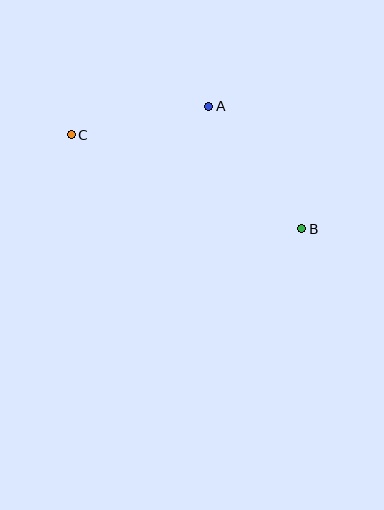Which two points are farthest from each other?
Points B and C are farthest from each other.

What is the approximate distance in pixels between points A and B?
The distance between A and B is approximately 154 pixels.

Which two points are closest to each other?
Points A and C are closest to each other.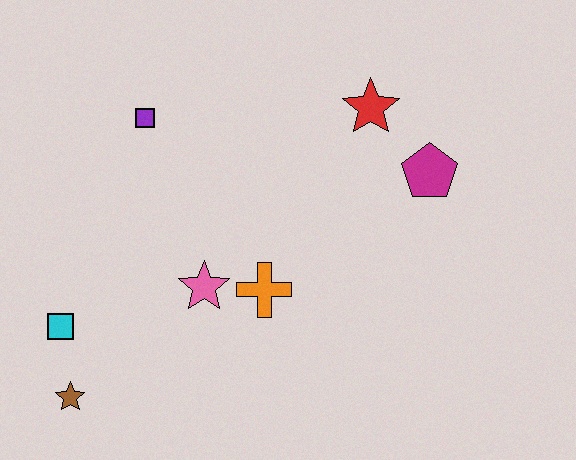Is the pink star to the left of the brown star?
No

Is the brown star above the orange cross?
No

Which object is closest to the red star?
The magenta pentagon is closest to the red star.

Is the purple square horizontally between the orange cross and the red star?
No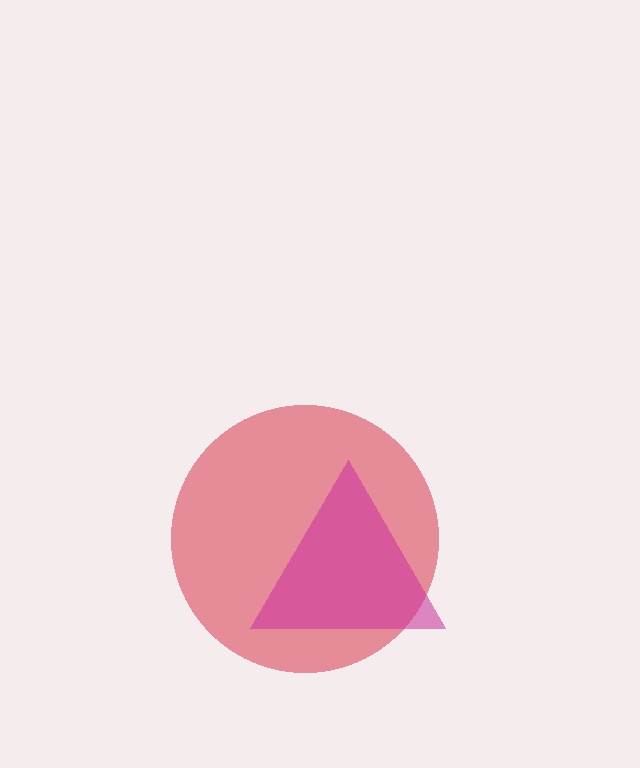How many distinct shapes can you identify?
There are 2 distinct shapes: a red circle, a magenta triangle.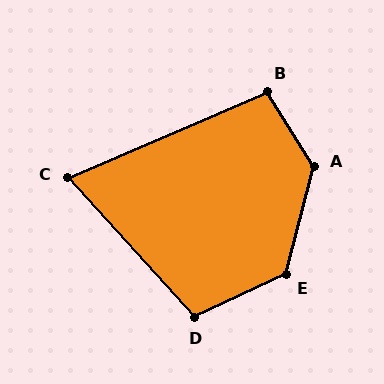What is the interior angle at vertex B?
Approximately 99 degrees (obtuse).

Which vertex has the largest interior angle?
A, at approximately 133 degrees.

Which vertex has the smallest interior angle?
C, at approximately 71 degrees.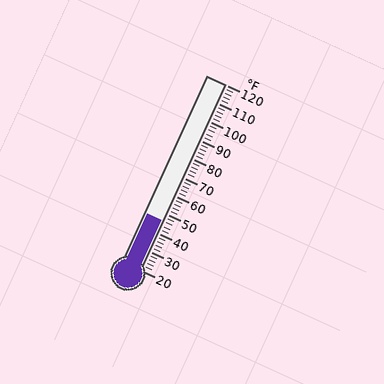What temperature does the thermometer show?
The thermometer shows approximately 46°F.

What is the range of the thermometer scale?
The thermometer scale ranges from 20°F to 120°F.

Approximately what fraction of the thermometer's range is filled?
The thermometer is filled to approximately 25% of its range.